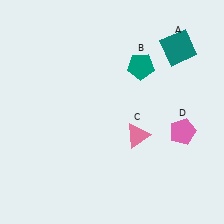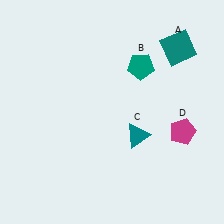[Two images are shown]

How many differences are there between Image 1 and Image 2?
There are 2 differences between the two images.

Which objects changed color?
C changed from pink to teal. D changed from pink to magenta.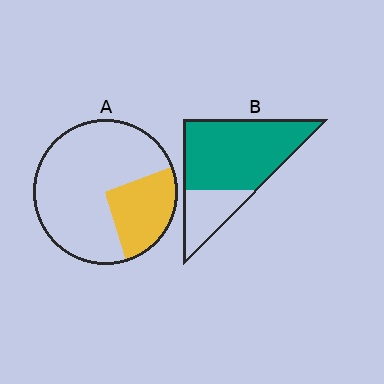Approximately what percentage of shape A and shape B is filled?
A is approximately 25% and B is approximately 75%.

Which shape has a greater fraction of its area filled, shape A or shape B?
Shape B.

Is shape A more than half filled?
No.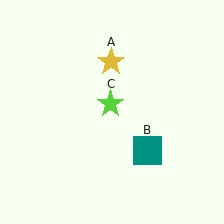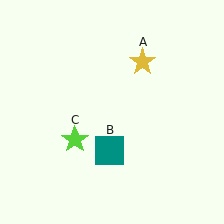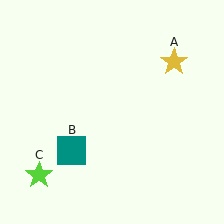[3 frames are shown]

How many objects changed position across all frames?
3 objects changed position: yellow star (object A), teal square (object B), lime star (object C).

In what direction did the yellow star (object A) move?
The yellow star (object A) moved right.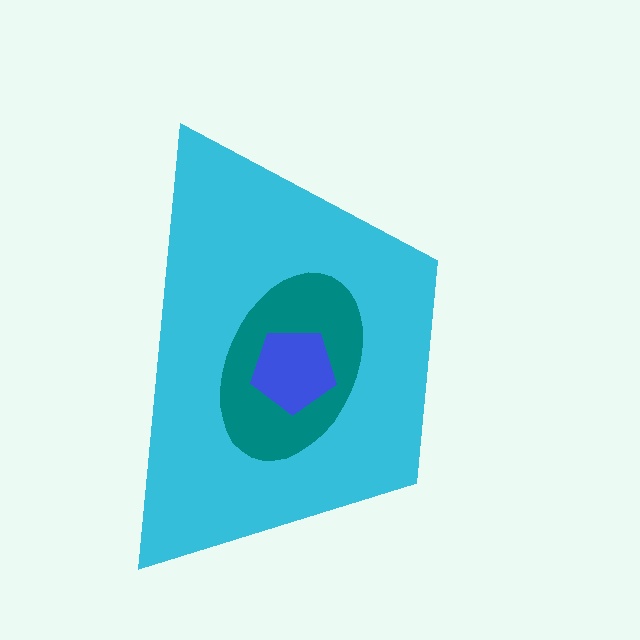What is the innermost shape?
The blue pentagon.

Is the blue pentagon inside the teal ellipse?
Yes.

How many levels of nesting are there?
3.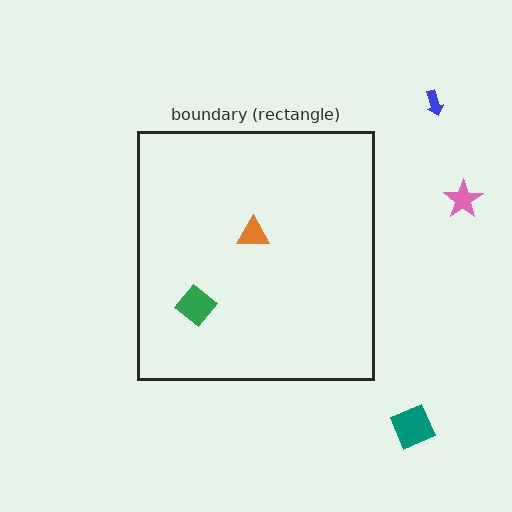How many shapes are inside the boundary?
2 inside, 3 outside.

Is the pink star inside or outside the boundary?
Outside.